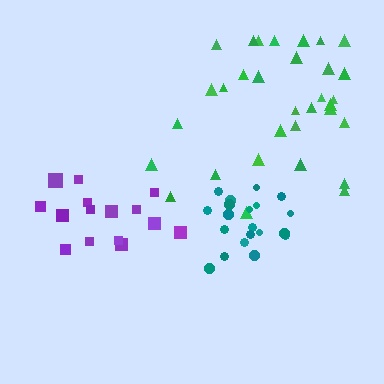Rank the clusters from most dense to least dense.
teal, green, purple.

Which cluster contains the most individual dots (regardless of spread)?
Green (34).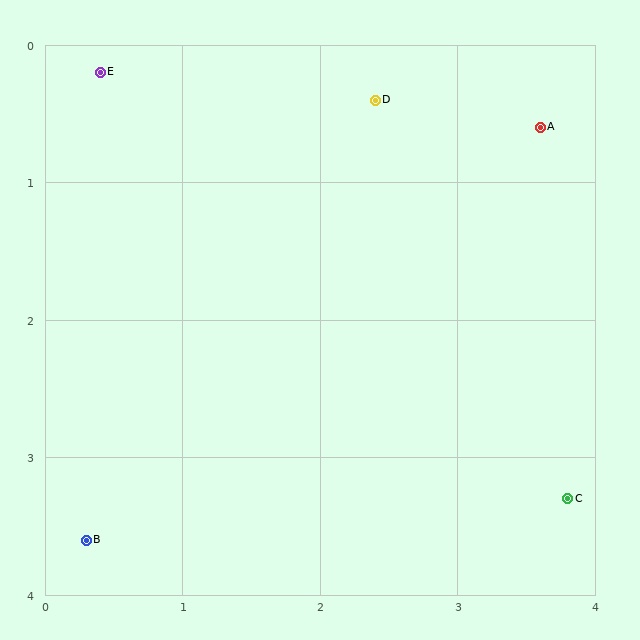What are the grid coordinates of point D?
Point D is at approximately (2.4, 0.4).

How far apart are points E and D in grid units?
Points E and D are about 2.0 grid units apart.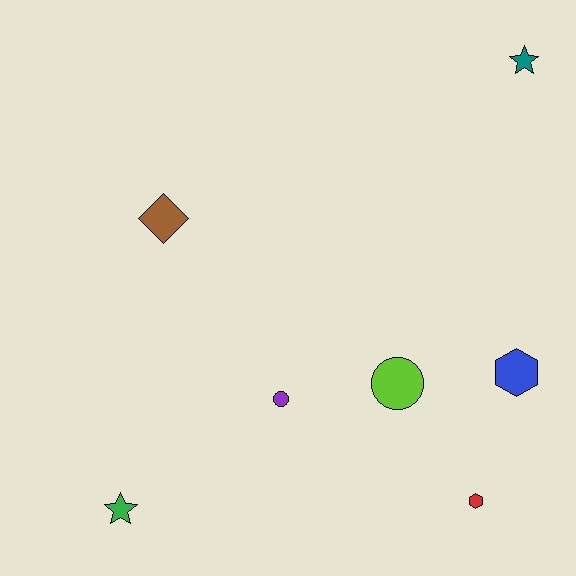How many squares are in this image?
There are no squares.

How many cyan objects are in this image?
There are no cyan objects.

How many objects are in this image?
There are 7 objects.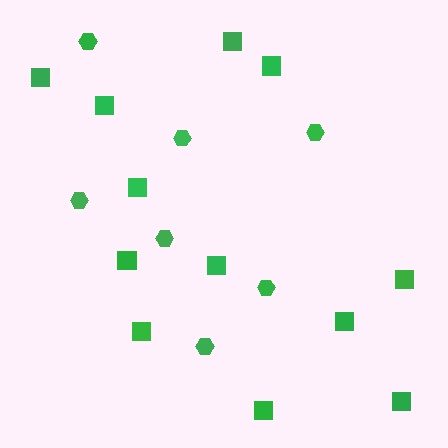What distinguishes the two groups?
There are 2 groups: one group of hexagons (7) and one group of squares (12).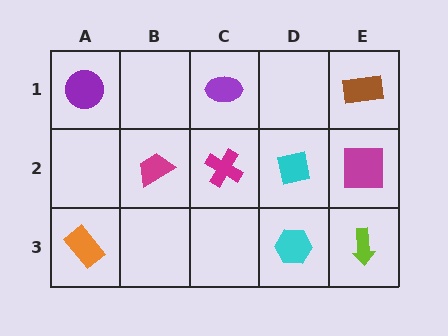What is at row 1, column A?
A purple circle.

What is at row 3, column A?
An orange rectangle.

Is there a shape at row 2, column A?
No, that cell is empty.